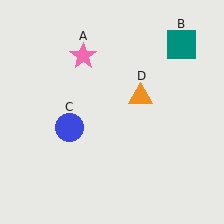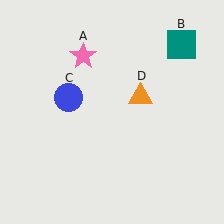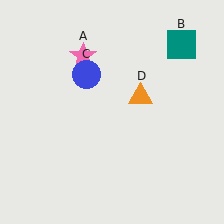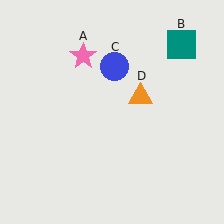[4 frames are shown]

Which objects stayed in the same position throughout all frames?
Pink star (object A) and teal square (object B) and orange triangle (object D) remained stationary.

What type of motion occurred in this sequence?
The blue circle (object C) rotated clockwise around the center of the scene.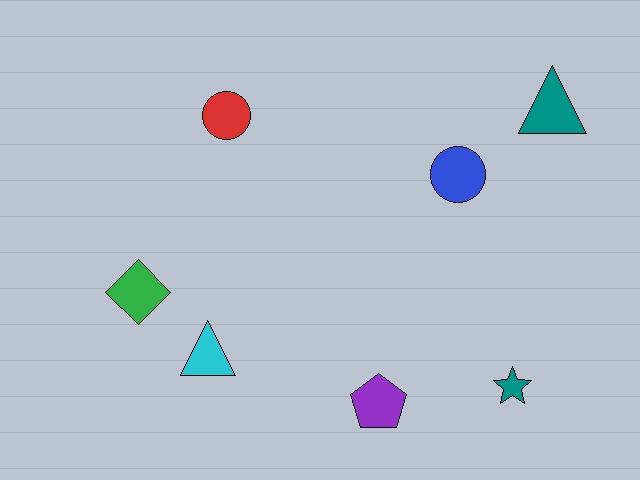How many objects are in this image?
There are 7 objects.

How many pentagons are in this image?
There is 1 pentagon.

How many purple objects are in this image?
There is 1 purple object.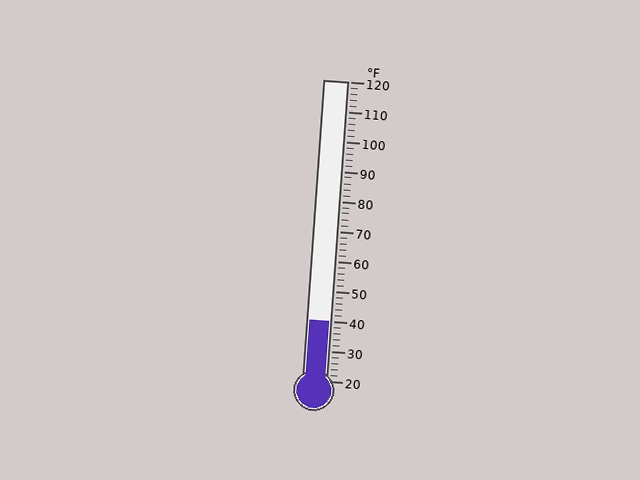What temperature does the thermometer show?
The thermometer shows approximately 40°F.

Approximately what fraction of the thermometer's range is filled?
The thermometer is filled to approximately 20% of its range.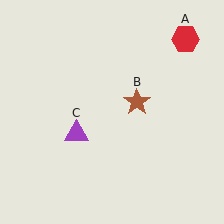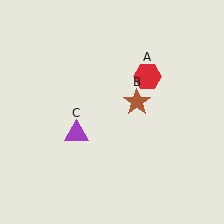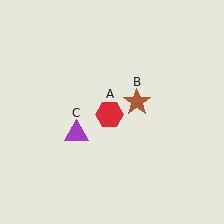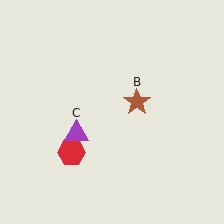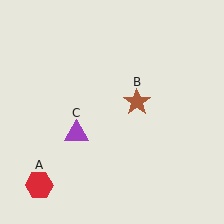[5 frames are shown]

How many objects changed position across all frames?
1 object changed position: red hexagon (object A).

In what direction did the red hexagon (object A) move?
The red hexagon (object A) moved down and to the left.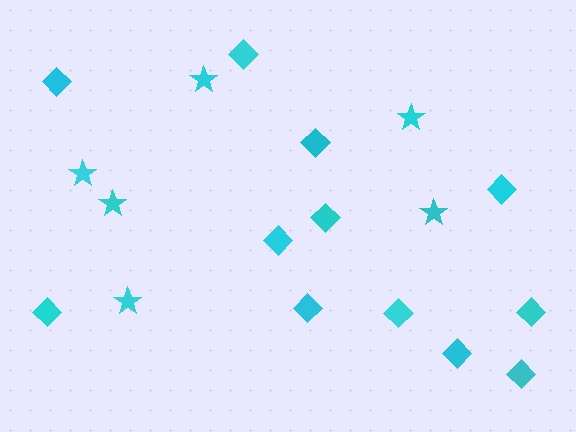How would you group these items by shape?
There are 2 groups: one group of stars (6) and one group of diamonds (12).